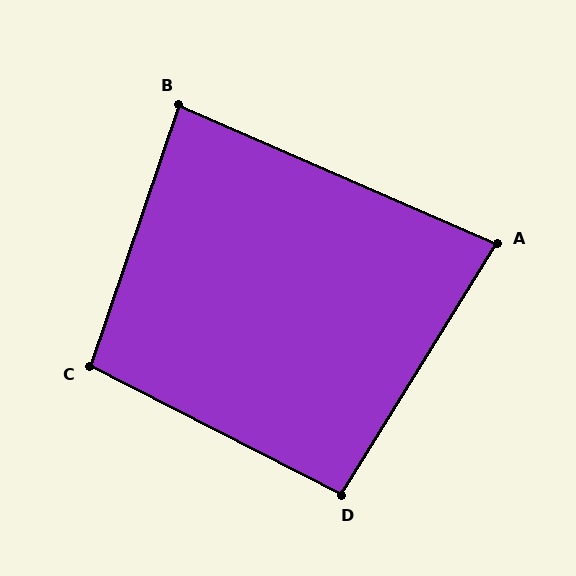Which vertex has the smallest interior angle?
A, at approximately 82 degrees.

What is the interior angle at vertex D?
Approximately 95 degrees (approximately right).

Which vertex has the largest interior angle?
C, at approximately 98 degrees.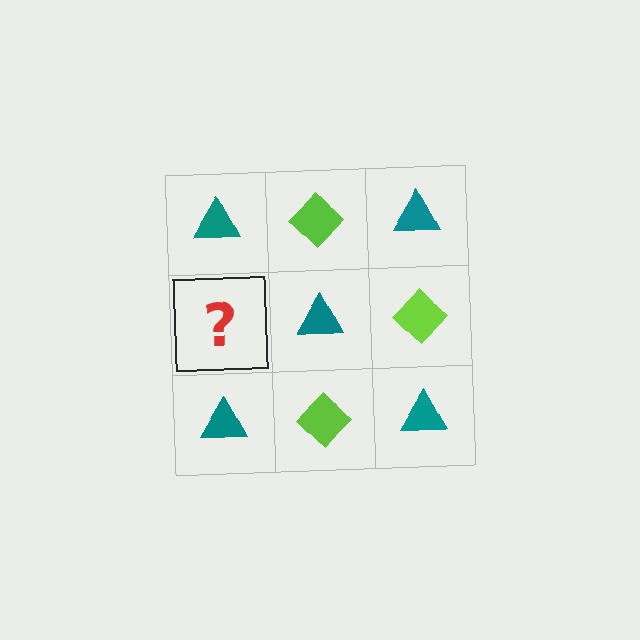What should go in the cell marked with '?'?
The missing cell should contain a lime diamond.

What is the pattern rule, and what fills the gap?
The rule is that it alternates teal triangle and lime diamond in a checkerboard pattern. The gap should be filled with a lime diamond.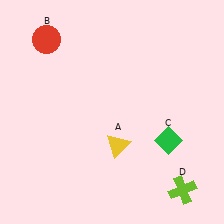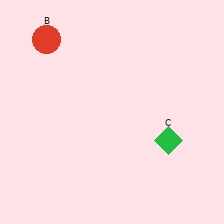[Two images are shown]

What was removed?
The yellow triangle (A), the lime cross (D) were removed in Image 2.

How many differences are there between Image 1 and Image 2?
There are 2 differences between the two images.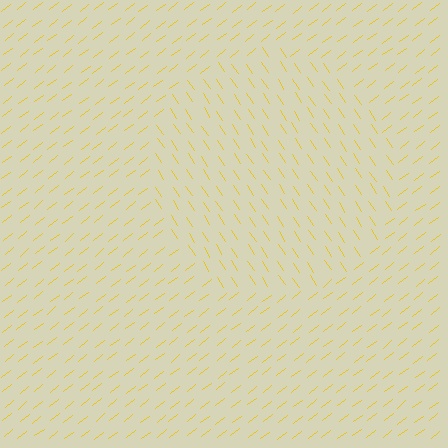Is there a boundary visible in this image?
Yes, there is a texture boundary formed by a change in line orientation.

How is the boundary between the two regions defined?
The boundary is defined purely by a change in line orientation (approximately 85 degrees difference). All lines are the same color and thickness.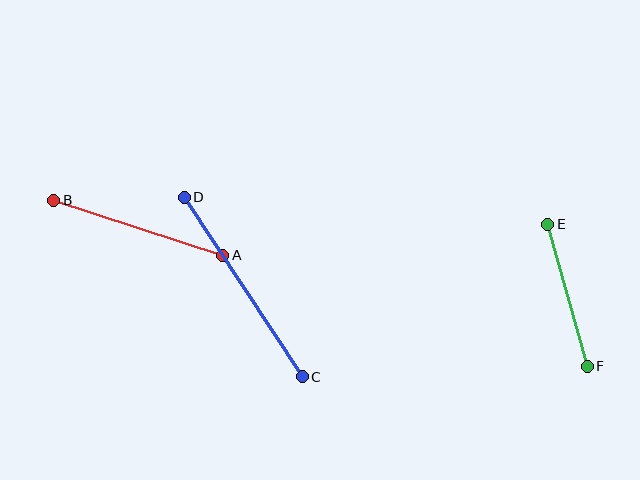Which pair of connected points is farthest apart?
Points C and D are farthest apart.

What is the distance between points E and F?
The distance is approximately 147 pixels.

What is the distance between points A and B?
The distance is approximately 177 pixels.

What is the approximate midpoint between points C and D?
The midpoint is at approximately (243, 287) pixels.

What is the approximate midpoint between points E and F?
The midpoint is at approximately (567, 295) pixels.